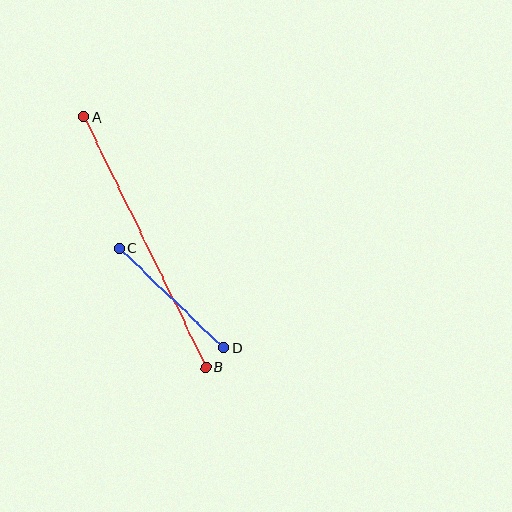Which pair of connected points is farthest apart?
Points A and B are farthest apart.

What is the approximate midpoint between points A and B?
The midpoint is at approximately (145, 242) pixels.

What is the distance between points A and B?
The distance is approximately 278 pixels.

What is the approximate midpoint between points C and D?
The midpoint is at approximately (171, 298) pixels.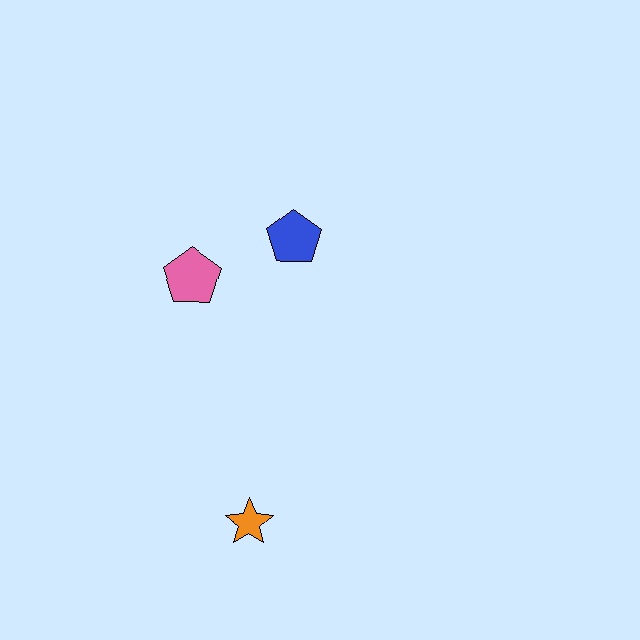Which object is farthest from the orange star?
The blue pentagon is farthest from the orange star.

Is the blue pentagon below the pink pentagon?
No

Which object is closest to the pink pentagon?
The blue pentagon is closest to the pink pentagon.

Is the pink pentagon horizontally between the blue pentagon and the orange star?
No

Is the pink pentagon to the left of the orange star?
Yes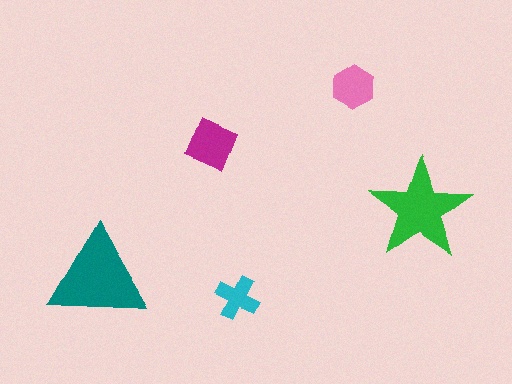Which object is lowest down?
The cyan cross is bottommost.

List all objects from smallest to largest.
The cyan cross, the pink hexagon, the magenta diamond, the green star, the teal triangle.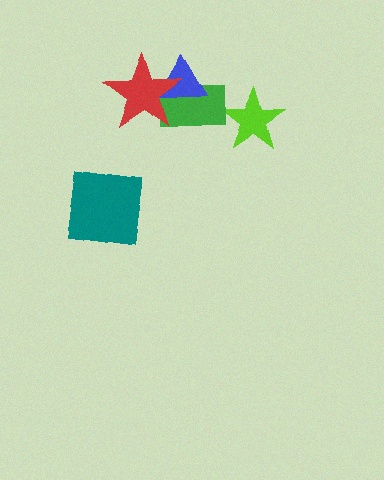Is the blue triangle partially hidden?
Yes, it is partially covered by another shape.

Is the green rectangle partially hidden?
Yes, it is partially covered by another shape.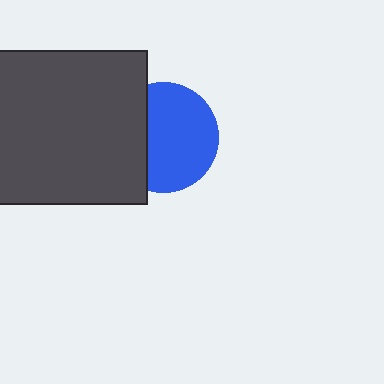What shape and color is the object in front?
The object in front is a dark gray square.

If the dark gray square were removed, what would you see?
You would see the complete blue circle.